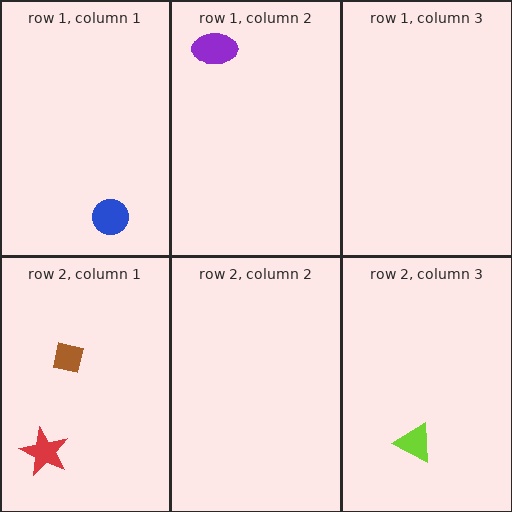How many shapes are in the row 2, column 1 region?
2.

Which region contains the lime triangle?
The row 2, column 3 region.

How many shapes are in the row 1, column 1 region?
1.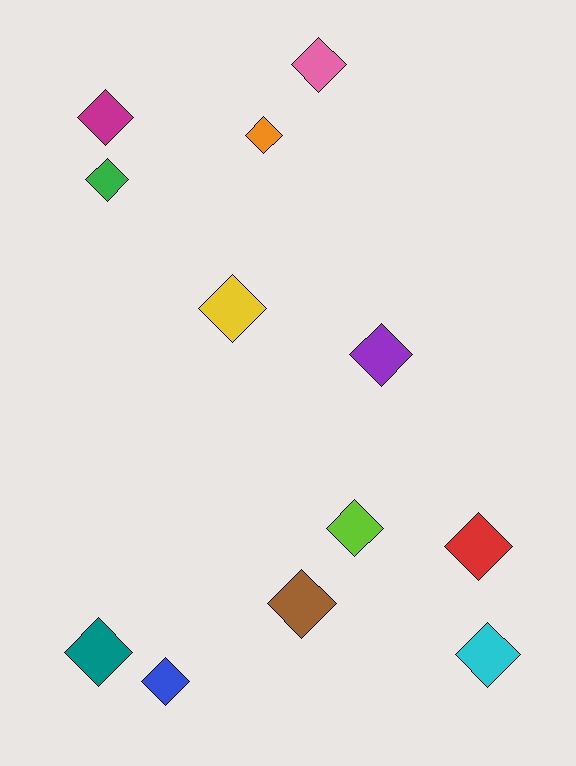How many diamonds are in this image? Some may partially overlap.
There are 12 diamonds.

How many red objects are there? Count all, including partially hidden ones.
There is 1 red object.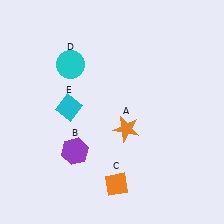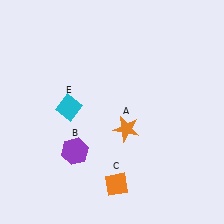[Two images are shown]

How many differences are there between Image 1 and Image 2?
There is 1 difference between the two images.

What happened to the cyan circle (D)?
The cyan circle (D) was removed in Image 2. It was in the top-left area of Image 1.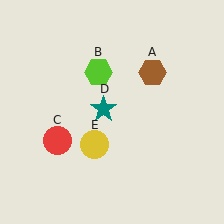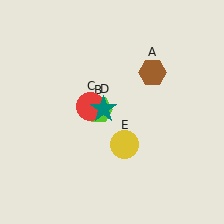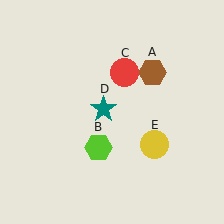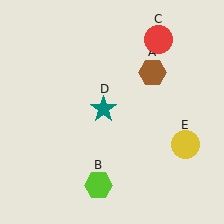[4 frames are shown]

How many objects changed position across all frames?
3 objects changed position: lime hexagon (object B), red circle (object C), yellow circle (object E).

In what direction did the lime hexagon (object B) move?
The lime hexagon (object B) moved down.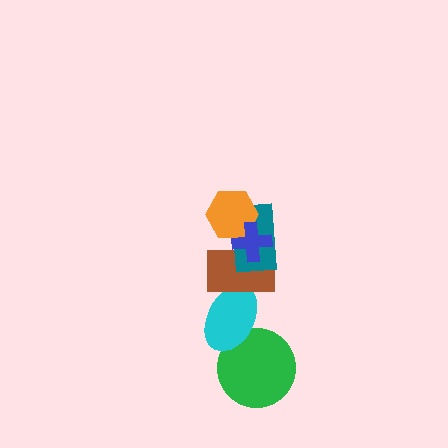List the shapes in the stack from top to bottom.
From top to bottom: the blue cross, the orange hexagon, the teal rectangle, the brown rectangle, the cyan ellipse, the green circle.